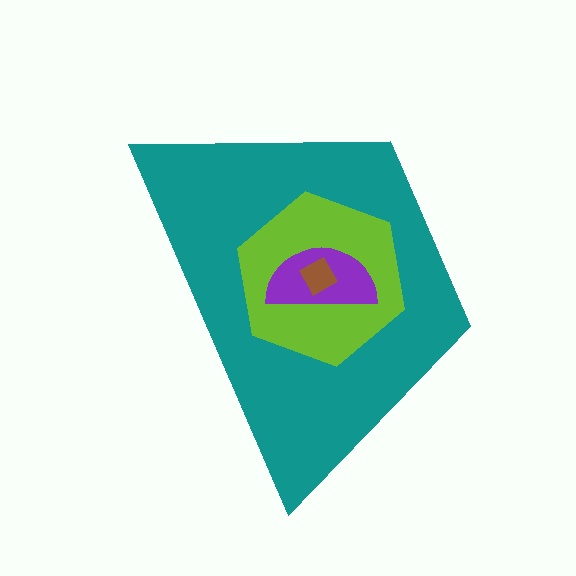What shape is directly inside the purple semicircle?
The brown diamond.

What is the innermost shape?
The brown diamond.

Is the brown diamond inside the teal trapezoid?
Yes.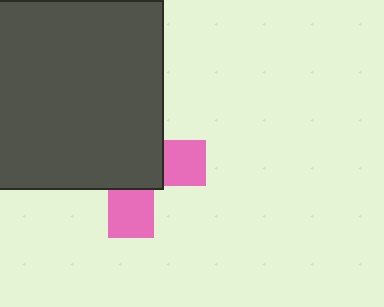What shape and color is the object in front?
The object in front is a dark gray square.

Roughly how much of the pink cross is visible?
A small part of it is visible (roughly 35%).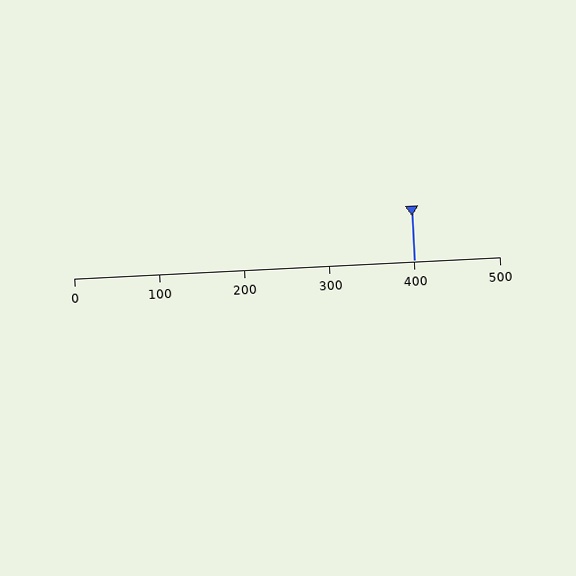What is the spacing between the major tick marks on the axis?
The major ticks are spaced 100 apart.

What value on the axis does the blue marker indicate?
The marker indicates approximately 400.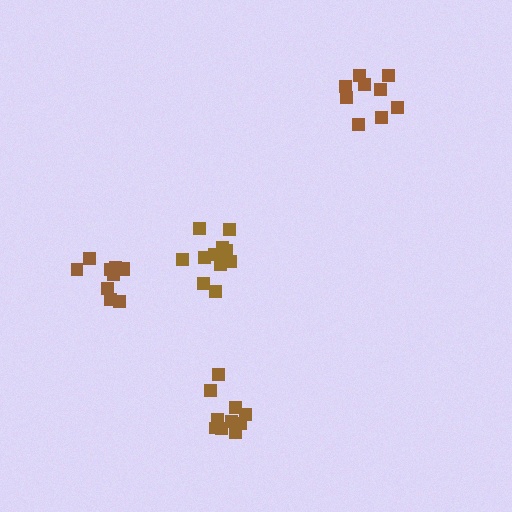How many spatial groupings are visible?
There are 4 spatial groupings.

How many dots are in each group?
Group 1: 10 dots, Group 2: 11 dots, Group 3: 9 dots, Group 4: 13 dots (43 total).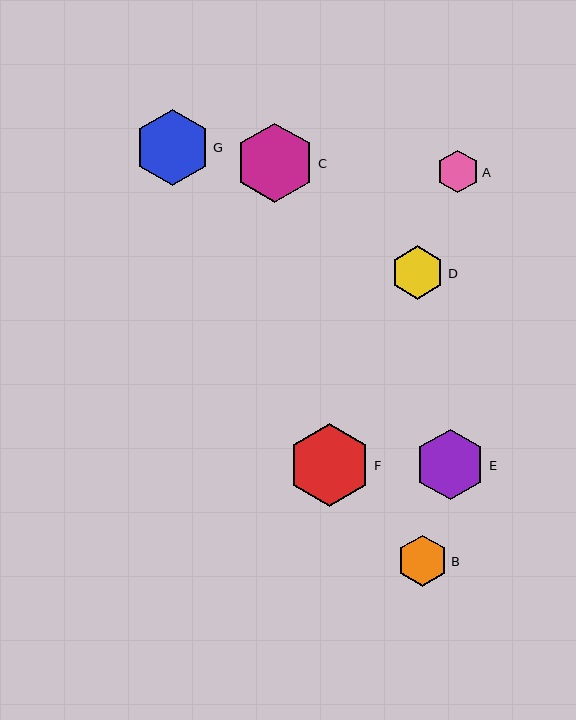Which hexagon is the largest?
Hexagon F is the largest with a size of approximately 83 pixels.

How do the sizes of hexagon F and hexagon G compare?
Hexagon F and hexagon G are approximately the same size.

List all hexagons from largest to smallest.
From largest to smallest: F, C, G, E, D, B, A.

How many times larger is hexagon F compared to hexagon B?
Hexagon F is approximately 1.6 times the size of hexagon B.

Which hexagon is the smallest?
Hexagon A is the smallest with a size of approximately 42 pixels.